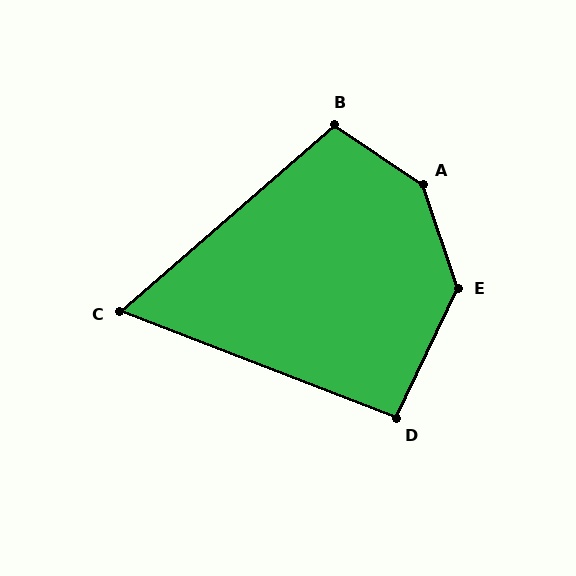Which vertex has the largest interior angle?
A, at approximately 143 degrees.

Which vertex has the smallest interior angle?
C, at approximately 62 degrees.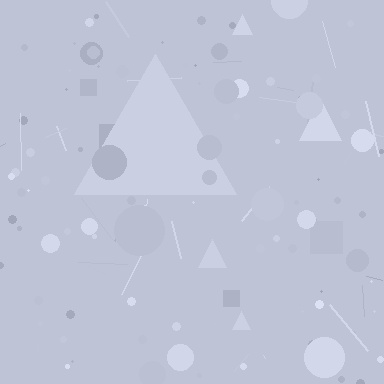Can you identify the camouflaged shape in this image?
The camouflaged shape is a triangle.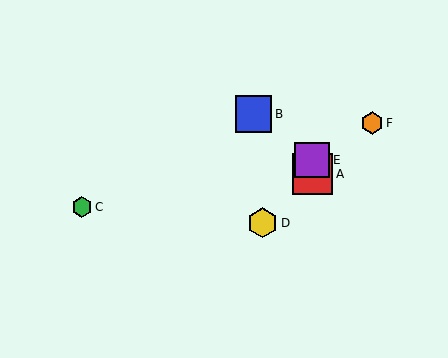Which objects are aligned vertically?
Objects A, E are aligned vertically.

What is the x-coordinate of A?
Object A is at x≈312.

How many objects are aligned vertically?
2 objects (A, E) are aligned vertically.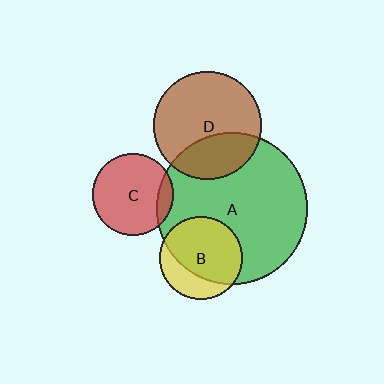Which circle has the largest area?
Circle A (green).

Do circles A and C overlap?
Yes.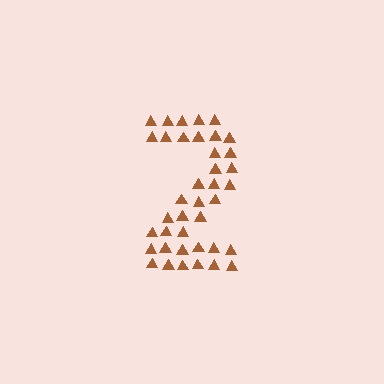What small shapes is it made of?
It is made of small triangles.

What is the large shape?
The large shape is the digit 2.